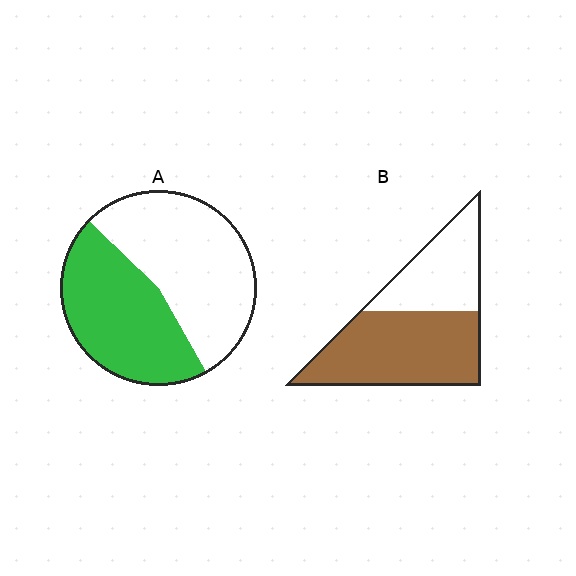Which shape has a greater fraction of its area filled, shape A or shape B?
Shape B.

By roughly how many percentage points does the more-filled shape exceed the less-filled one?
By roughly 15 percentage points (B over A).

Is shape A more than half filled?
No.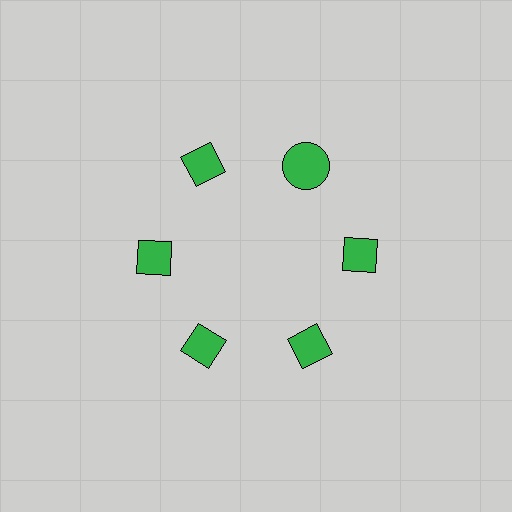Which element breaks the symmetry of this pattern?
The green circle at roughly the 1 o'clock position breaks the symmetry. All other shapes are green diamonds.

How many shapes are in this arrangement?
There are 6 shapes arranged in a ring pattern.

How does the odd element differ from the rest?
It has a different shape: circle instead of diamond.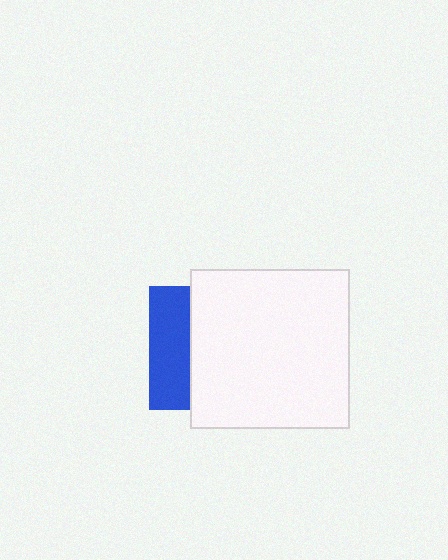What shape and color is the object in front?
The object in front is a white square.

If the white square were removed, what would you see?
You would see the complete blue square.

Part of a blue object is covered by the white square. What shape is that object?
It is a square.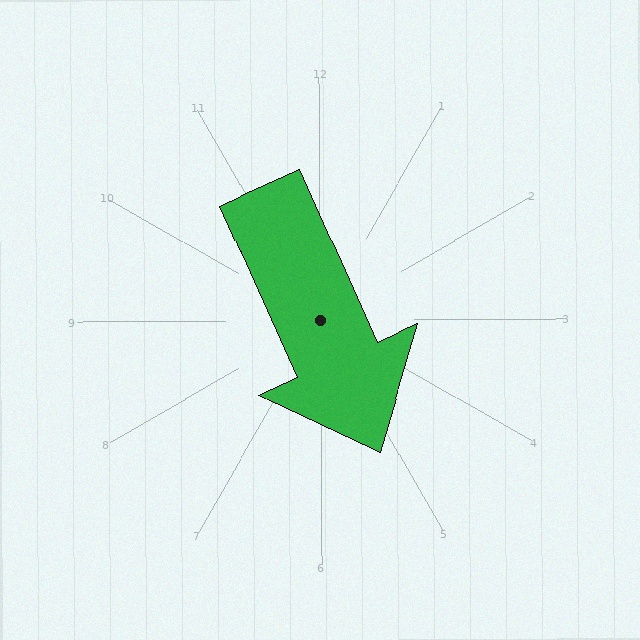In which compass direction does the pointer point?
Southeast.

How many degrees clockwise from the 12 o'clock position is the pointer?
Approximately 156 degrees.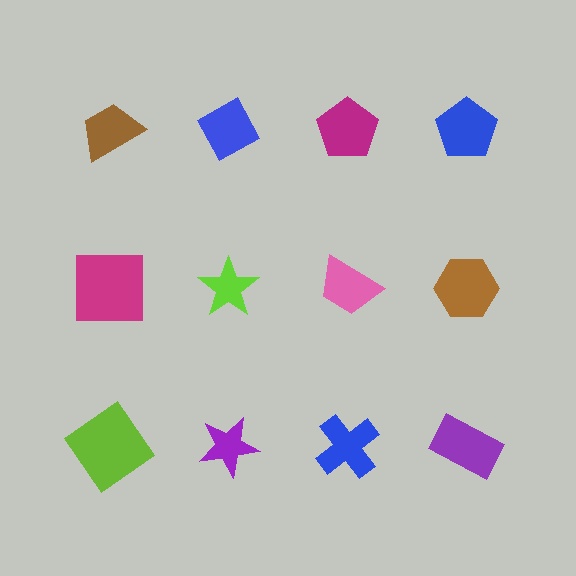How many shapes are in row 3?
4 shapes.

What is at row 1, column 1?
A brown trapezoid.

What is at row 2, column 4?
A brown hexagon.